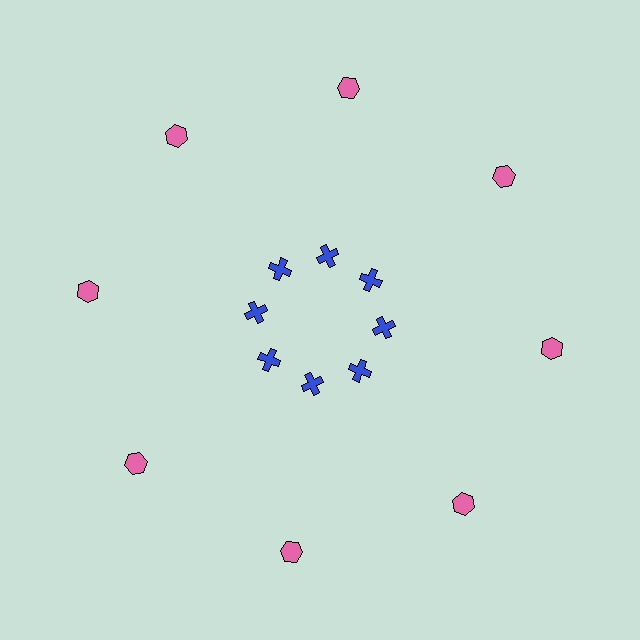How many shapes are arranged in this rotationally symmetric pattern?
There are 16 shapes, arranged in 8 groups of 2.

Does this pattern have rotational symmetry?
Yes, this pattern has 8-fold rotational symmetry. It looks the same after rotating 45 degrees around the center.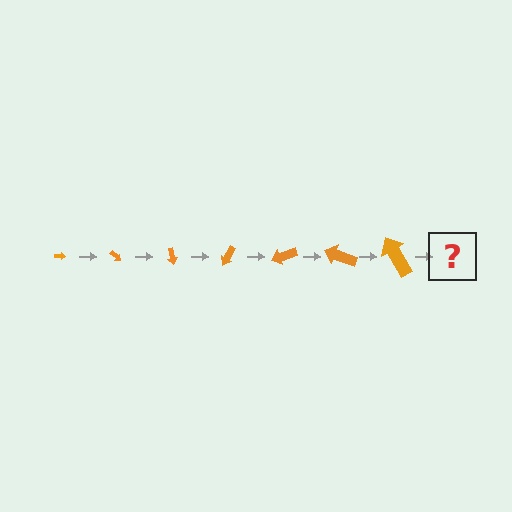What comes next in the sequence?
The next element should be an arrow, larger than the previous one and rotated 280 degrees from the start.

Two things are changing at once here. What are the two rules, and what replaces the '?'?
The two rules are that the arrow grows larger each step and it rotates 40 degrees each step. The '?' should be an arrow, larger than the previous one and rotated 280 degrees from the start.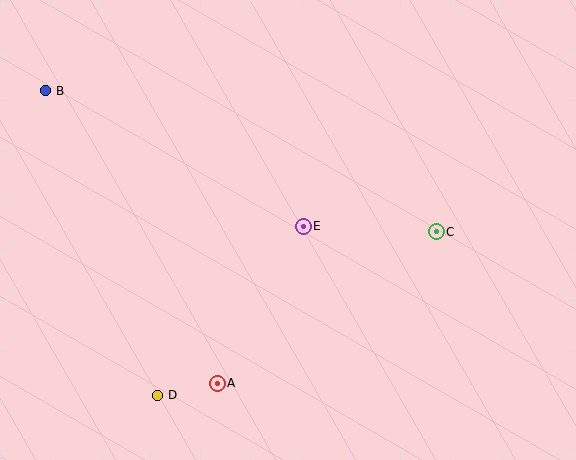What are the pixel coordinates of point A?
Point A is at (217, 383).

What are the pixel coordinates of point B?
Point B is at (46, 91).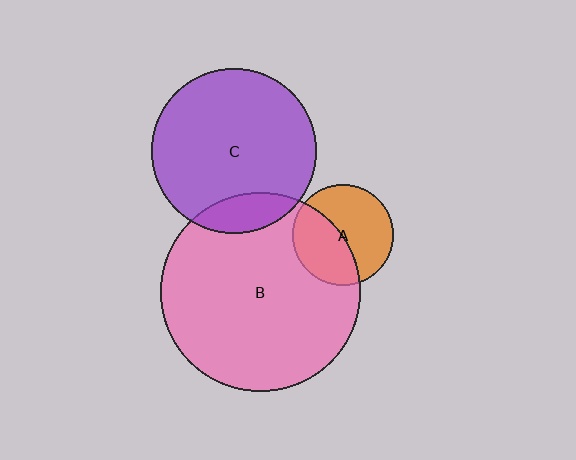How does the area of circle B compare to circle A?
Approximately 3.9 times.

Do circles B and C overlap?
Yes.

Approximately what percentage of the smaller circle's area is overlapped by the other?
Approximately 15%.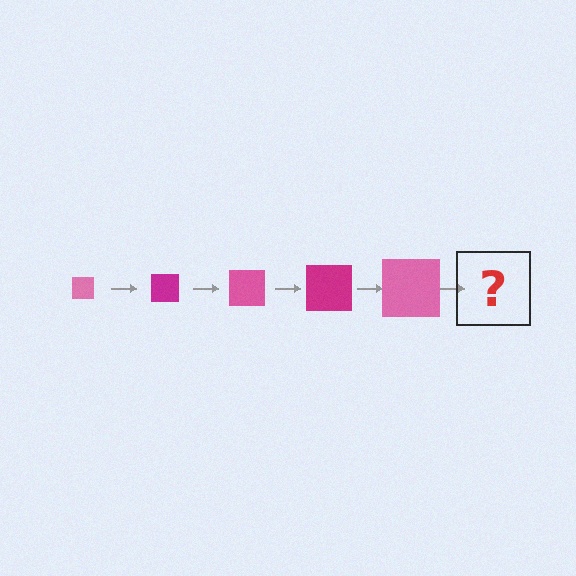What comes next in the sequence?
The next element should be a magenta square, larger than the previous one.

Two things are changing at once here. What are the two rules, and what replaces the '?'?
The two rules are that the square grows larger each step and the color cycles through pink and magenta. The '?' should be a magenta square, larger than the previous one.